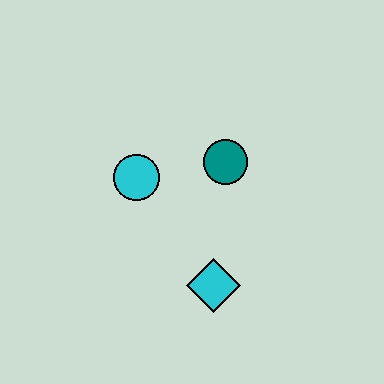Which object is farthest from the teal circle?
The cyan diamond is farthest from the teal circle.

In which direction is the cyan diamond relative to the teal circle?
The cyan diamond is below the teal circle.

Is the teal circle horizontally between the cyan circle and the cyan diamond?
No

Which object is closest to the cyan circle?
The teal circle is closest to the cyan circle.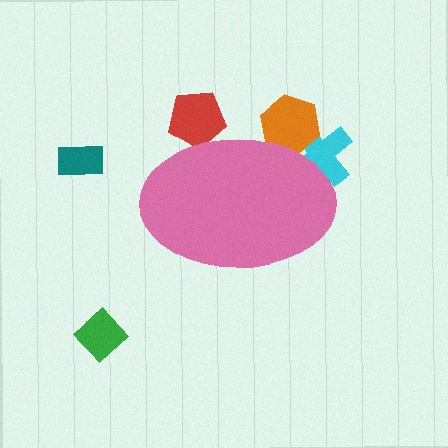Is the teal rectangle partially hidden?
No, the teal rectangle is fully visible.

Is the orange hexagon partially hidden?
Yes, the orange hexagon is partially hidden behind the pink ellipse.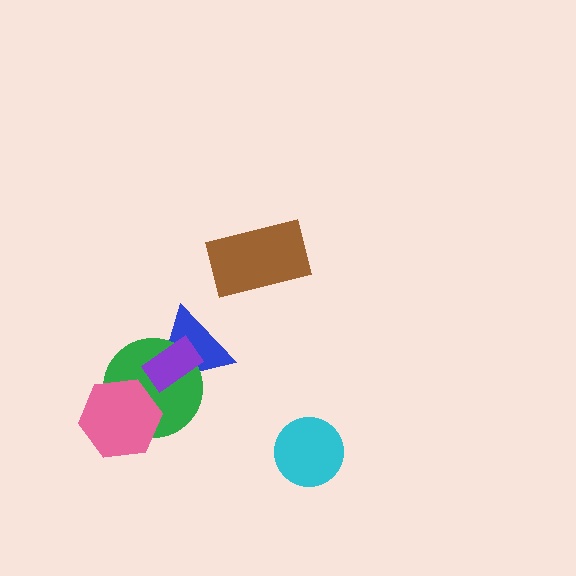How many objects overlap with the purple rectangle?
2 objects overlap with the purple rectangle.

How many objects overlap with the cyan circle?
0 objects overlap with the cyan circle.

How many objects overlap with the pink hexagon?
1 object overlaps with the pink hexagon.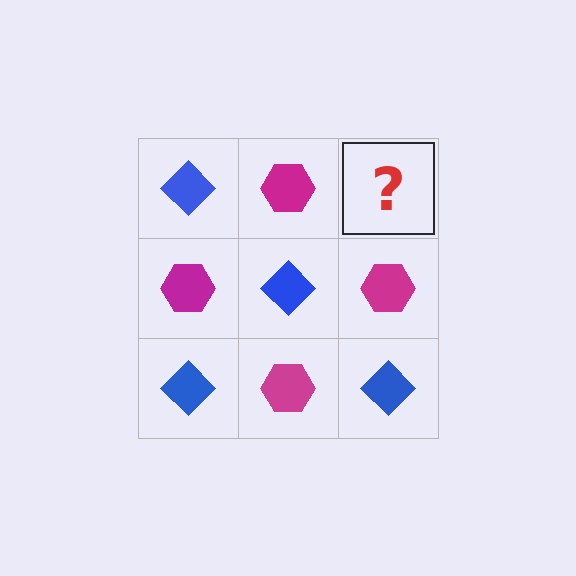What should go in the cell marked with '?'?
The missing cell should contain a blue diamond.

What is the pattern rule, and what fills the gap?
The rule is that it alternates blue diamond and magenta hexagon in a checkerboard pattern. The gap should be filled with a blue diamond.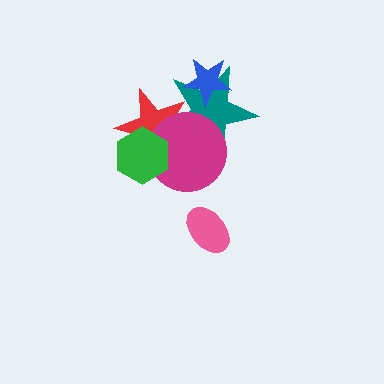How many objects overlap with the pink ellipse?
0 objects overlap with the pink ellipse.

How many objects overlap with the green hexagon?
2 objects overlap with the green hexagon.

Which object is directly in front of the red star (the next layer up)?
The magenta circle is directly in front of the red star.